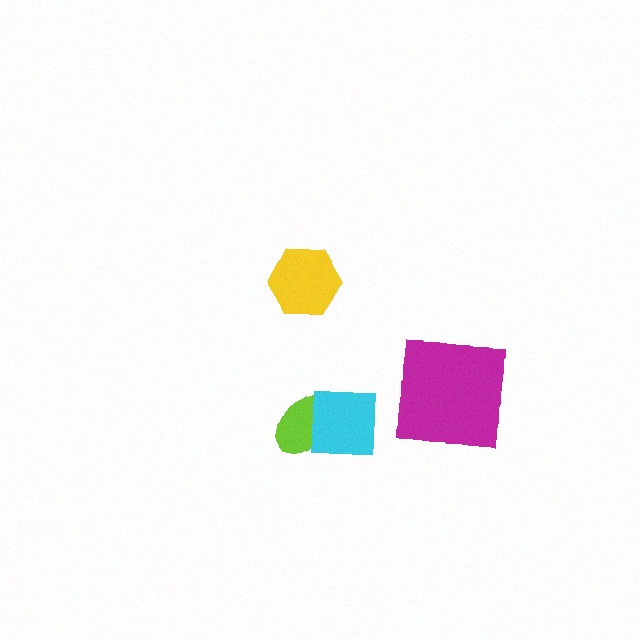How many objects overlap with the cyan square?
1 object overlaps with the cyan square.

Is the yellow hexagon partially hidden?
No, no other shape covers it.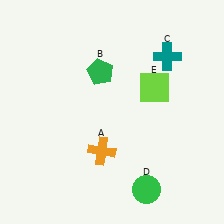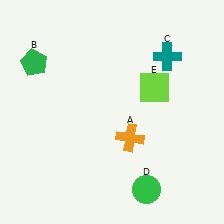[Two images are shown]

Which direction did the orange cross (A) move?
The orange cross (A) moved right.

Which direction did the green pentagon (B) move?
The green pentagon (B) moved left.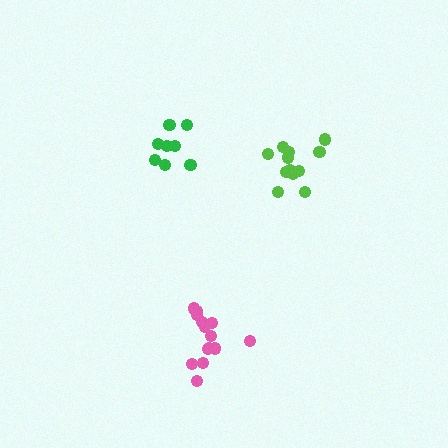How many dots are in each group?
Group 1: 9 dots, Group 2: 14 dots, Group 3: 12 dots (35 total).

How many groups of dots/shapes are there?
There are 3 groups.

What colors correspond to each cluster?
The clusters are colored: green, pink, lime.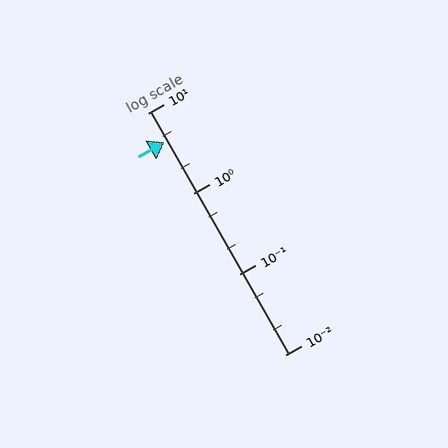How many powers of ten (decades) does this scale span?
The scale spans 3 decades, from 0.01 to 10.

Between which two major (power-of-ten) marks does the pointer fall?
The pointer is between 1 and 10.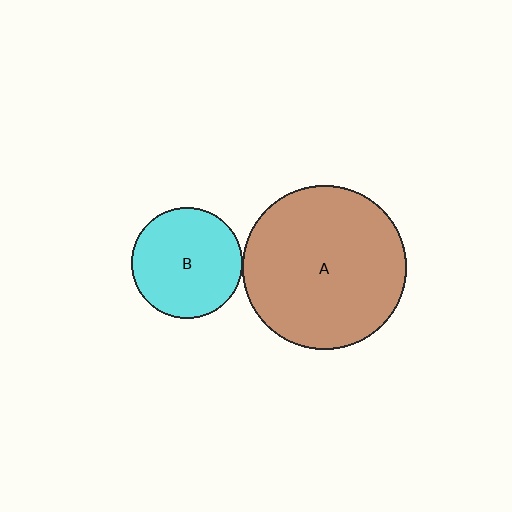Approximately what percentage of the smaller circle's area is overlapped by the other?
Approximately 5%.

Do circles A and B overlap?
Yes.